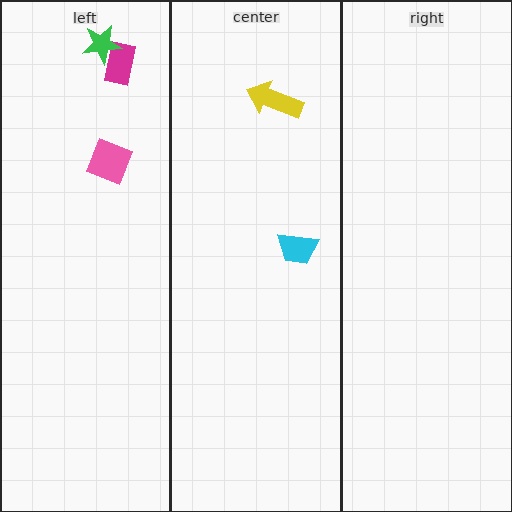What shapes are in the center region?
The cyan trapezoid, the yellow arrow.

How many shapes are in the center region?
2.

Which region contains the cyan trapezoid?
The center region.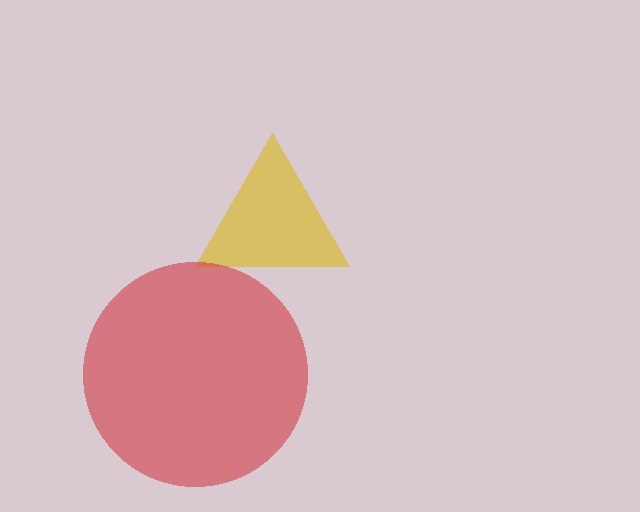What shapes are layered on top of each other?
The layered shapes are: a yellow triangle, a red circle.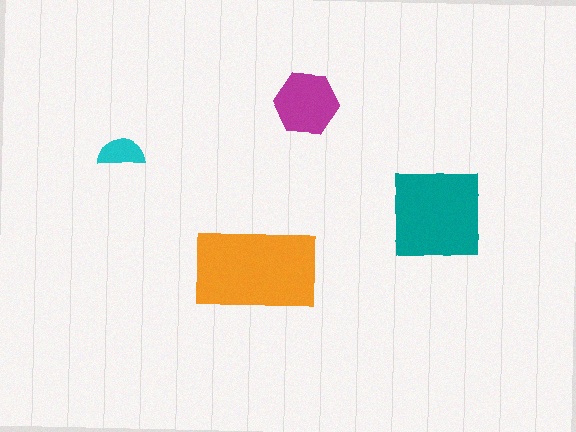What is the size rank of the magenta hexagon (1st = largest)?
3rd.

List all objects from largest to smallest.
The orange rectangle, the teal square, the magenta hexagon, the cyan semicircle.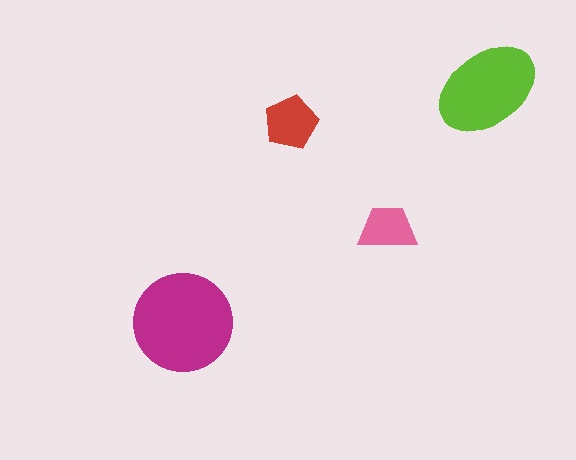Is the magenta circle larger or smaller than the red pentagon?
Larger.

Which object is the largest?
The magenta circle.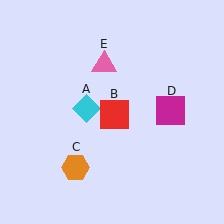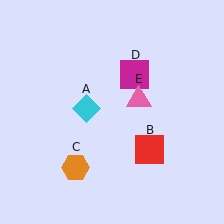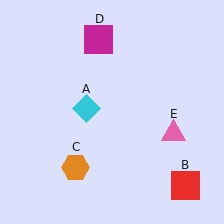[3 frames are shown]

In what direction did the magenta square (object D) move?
The magenta square (object D) moved up and to the left.